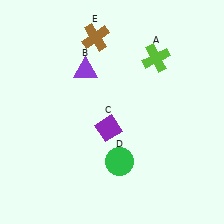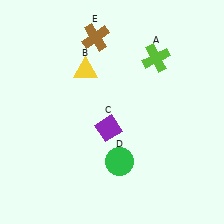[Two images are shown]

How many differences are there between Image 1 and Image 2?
There is 1 difference between the two images.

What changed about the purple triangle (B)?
In Image 1, B is purple. In Image 2, it changed to yellow.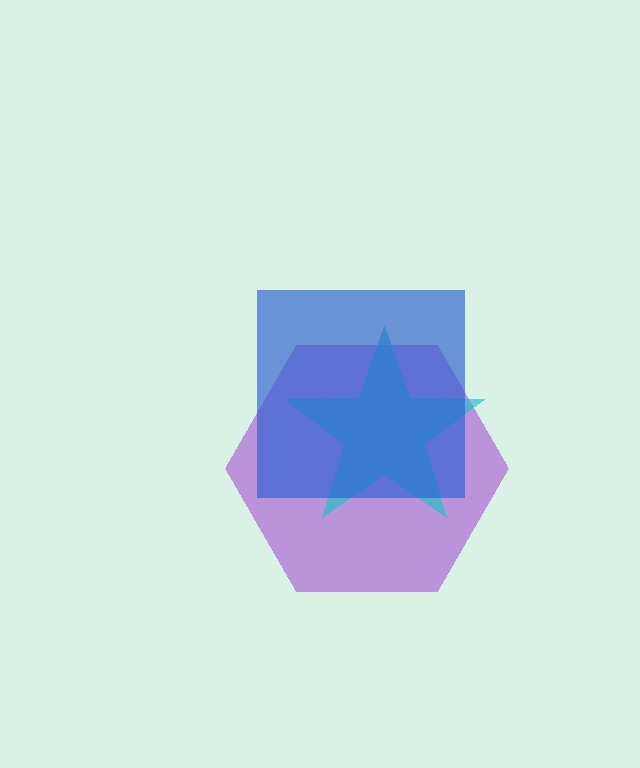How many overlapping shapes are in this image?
There are 3 overlapping shapes in the image.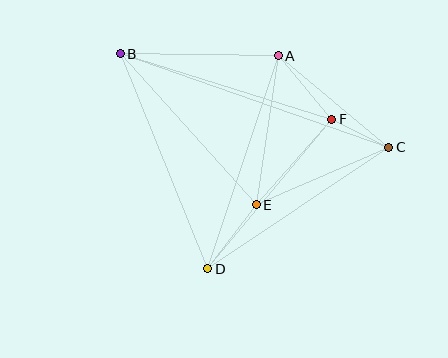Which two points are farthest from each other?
Points B and C are farthest from each other.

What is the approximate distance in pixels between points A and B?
The distance between A and B is approximately 158 pixels.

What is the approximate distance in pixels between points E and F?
The distance between E and F is approximately 114 pixels.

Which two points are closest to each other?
Points C and F are closest to each other.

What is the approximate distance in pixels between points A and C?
The distance between A and C is approximately 143 pixels.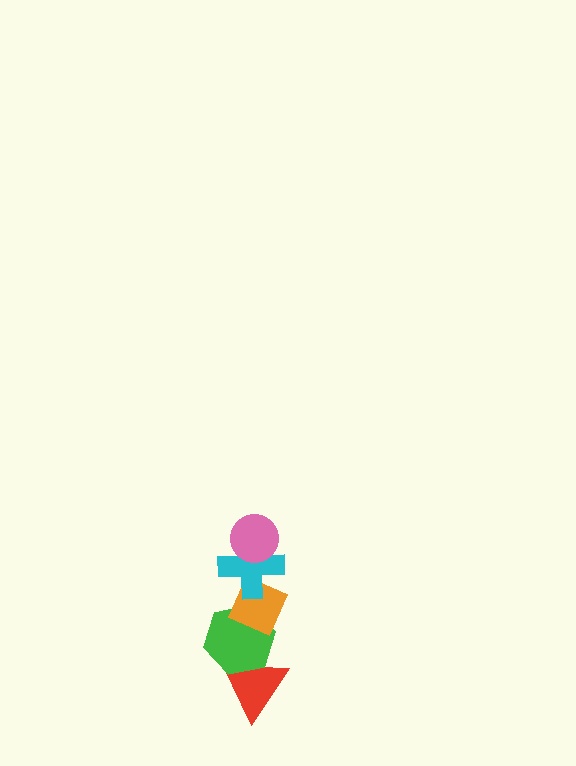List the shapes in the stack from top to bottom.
From top to bottom: the pink circle, the cyan cross, the orange diamond, the green hexagon, the red triangle.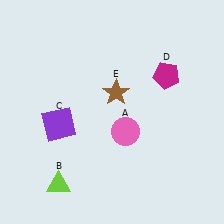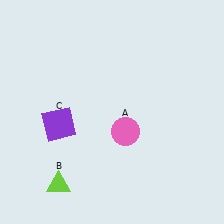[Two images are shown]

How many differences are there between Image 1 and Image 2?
There are 2 differences between the two images.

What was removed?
The brown star (E), the magenta pentagon (D) were removed in Image 2.